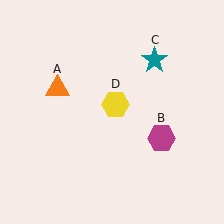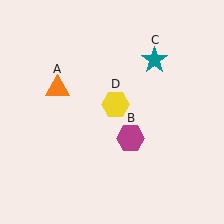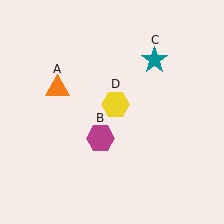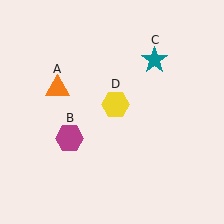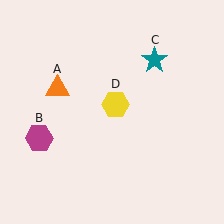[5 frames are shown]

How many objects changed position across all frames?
1 object changed position: magenta hexagon (object B).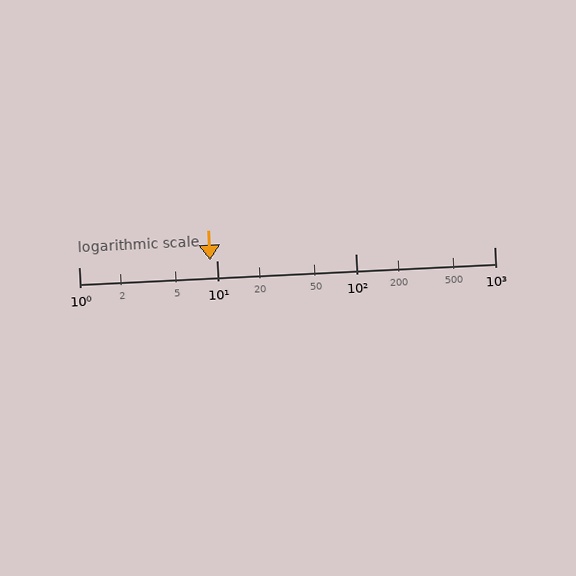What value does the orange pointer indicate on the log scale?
The pointer indicates approximately 8.9.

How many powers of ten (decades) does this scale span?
The scale spans 3 decades, from 1 to 1000.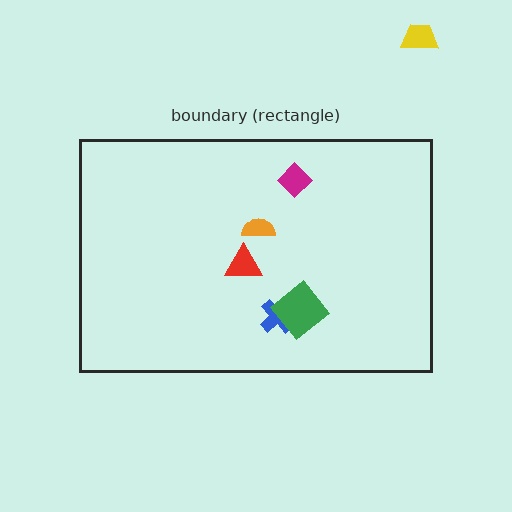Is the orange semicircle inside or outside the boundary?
Inside.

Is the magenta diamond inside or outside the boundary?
Inside.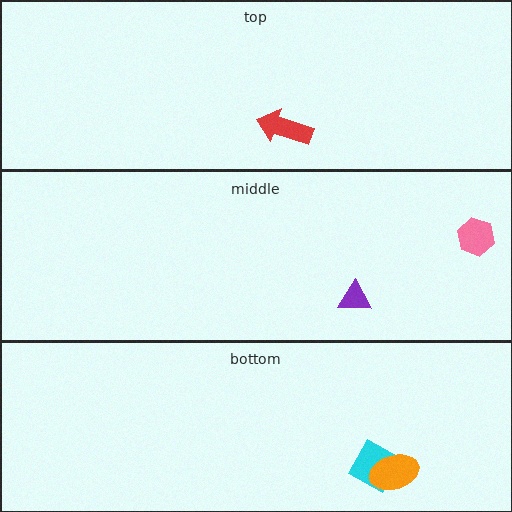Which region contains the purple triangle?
The middle region.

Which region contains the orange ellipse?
The bottom region.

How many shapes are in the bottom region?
2.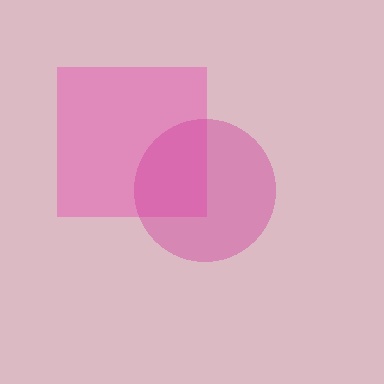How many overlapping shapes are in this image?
There are 2 overlapping shapes in the image.